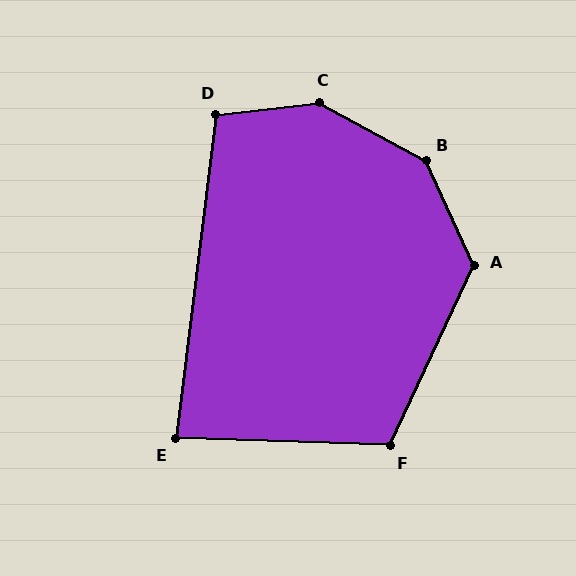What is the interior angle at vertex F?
Approximately 113 degrees (obtuse).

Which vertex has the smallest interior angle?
E, at approximately 85 degrees.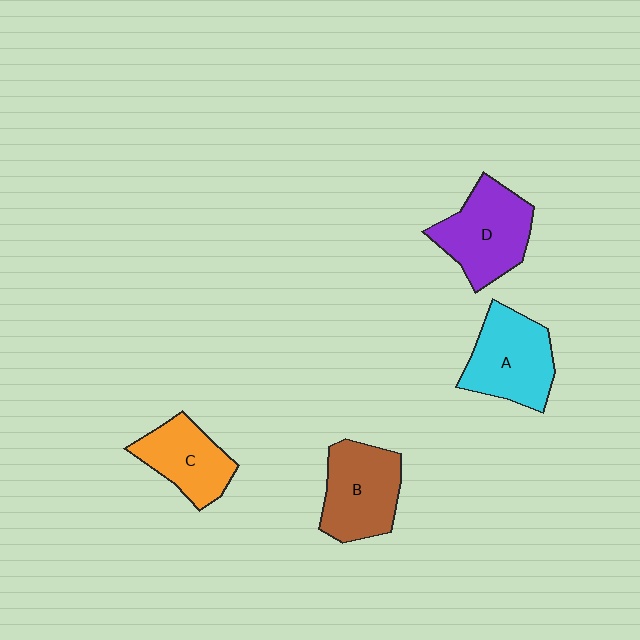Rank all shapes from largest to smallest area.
From largest to smallest: D (purple), A (cyan), B (brown), C (orange).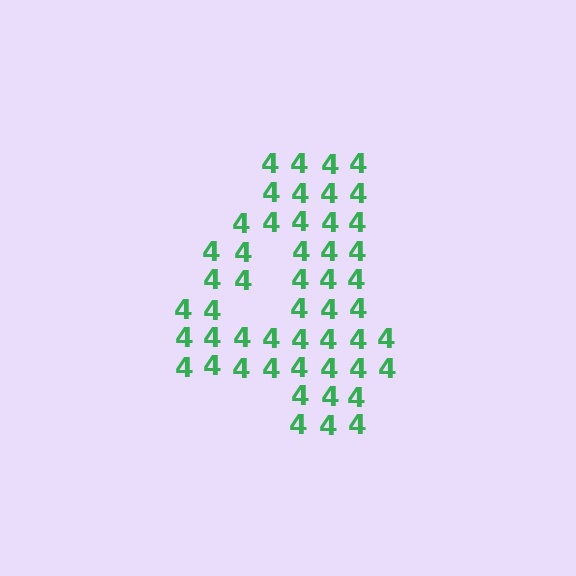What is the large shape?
The large shape is the digit 4.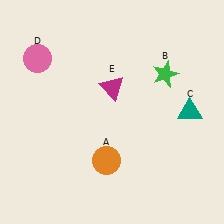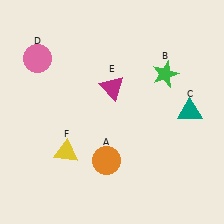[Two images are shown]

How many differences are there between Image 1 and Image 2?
There is 1 difference between the two images.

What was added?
A yellow triangle (F) was added in Image 2.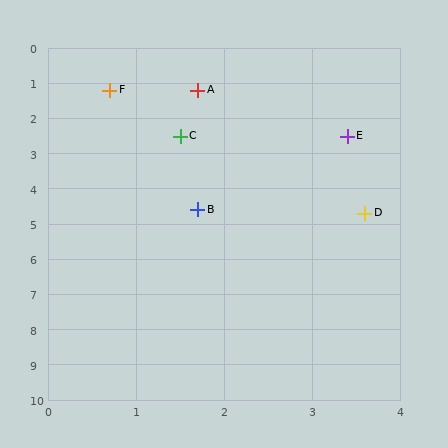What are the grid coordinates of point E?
Point E is at approximately (3.4, 2.5).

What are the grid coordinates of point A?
Point A is at approximately (1.7, 1.2).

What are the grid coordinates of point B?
Point B is at approximately (1.7, 4.6).